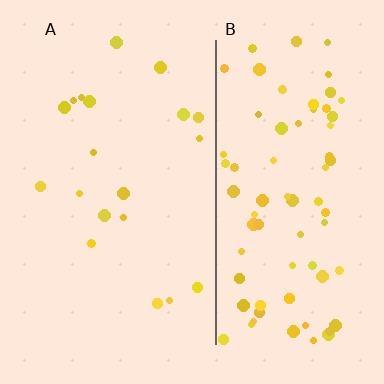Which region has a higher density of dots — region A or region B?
B (the right).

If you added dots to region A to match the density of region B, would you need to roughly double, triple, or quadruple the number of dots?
Approximately quadruple.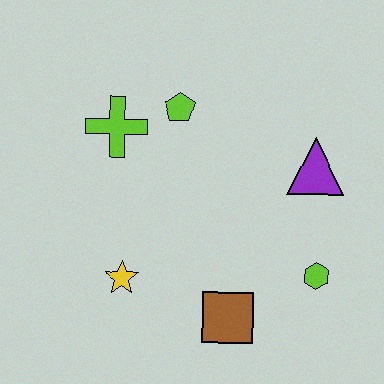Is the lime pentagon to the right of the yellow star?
Yes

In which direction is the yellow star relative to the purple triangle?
The yellow star is to the left of the purple triangle.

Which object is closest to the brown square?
The lime hexagon is closest to the brown square.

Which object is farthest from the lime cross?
The lime hexagon is farthest from the lime cross.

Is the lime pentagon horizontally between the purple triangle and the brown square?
No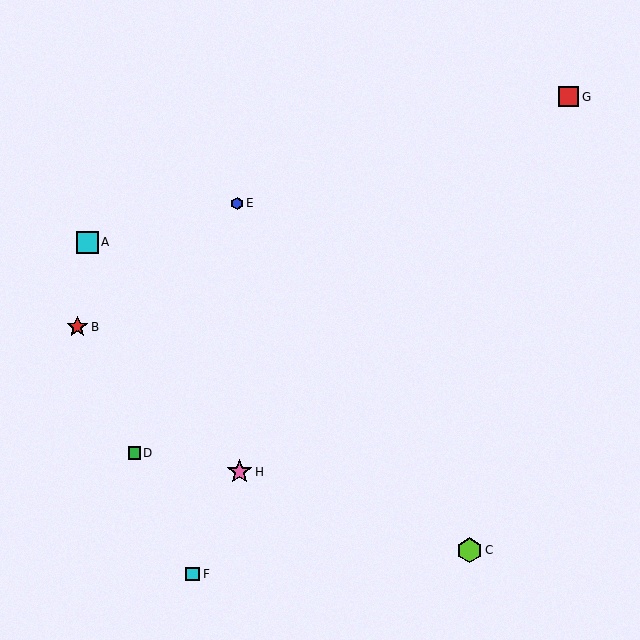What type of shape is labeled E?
Shape E is a blue hexagon.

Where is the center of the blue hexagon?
The center of the blue hexagon is at (237, 203).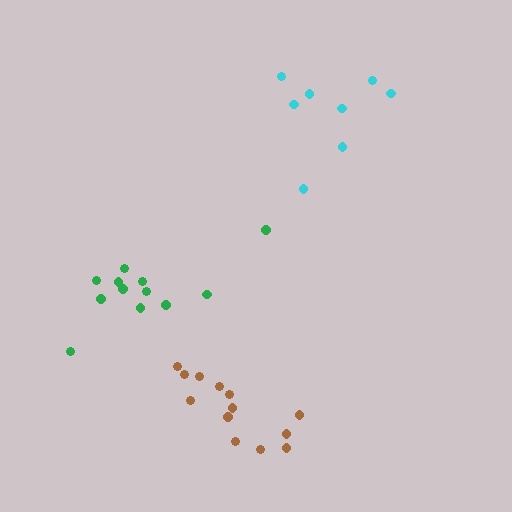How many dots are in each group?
Group 1: 12 dots, Group 2: 8 dots, Group 3: 13 dots (33 total).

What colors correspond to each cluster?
The clusters are colored: green, cyan, brown.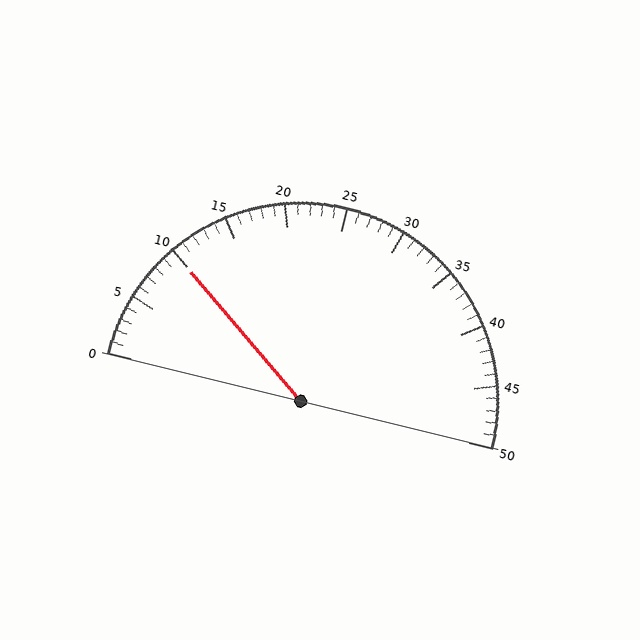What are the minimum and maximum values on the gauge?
The gauge ranges from 0 to 50.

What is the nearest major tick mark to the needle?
The nearest major tick mark is 10.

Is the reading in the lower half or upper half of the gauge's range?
The reading is in the lower half of the range (0 to 50).